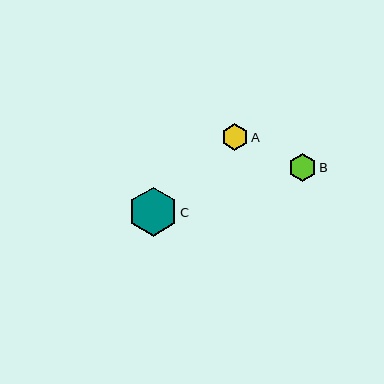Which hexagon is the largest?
Hexagon C is the largest with a size of approximately 49 pixels.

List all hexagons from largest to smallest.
From largest to smallest: C, B, A.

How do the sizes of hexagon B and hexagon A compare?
Hexagon B and hexagon A are approximately the same size.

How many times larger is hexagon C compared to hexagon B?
Hexagon C is approximately 1.8 times the size of hexagon B.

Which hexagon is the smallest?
Hexagon A is the smallest with a size of approximately 27 pixels.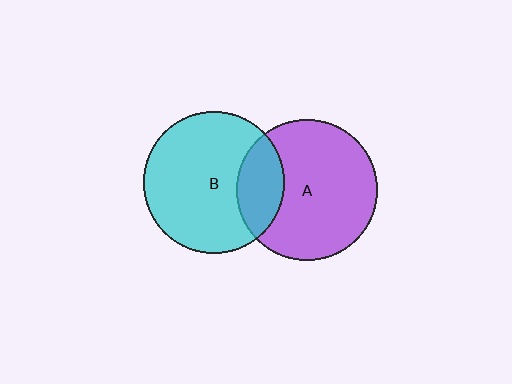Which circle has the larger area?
Circle B (cyan).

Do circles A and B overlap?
Yes.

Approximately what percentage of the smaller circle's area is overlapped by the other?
Approximately 25%.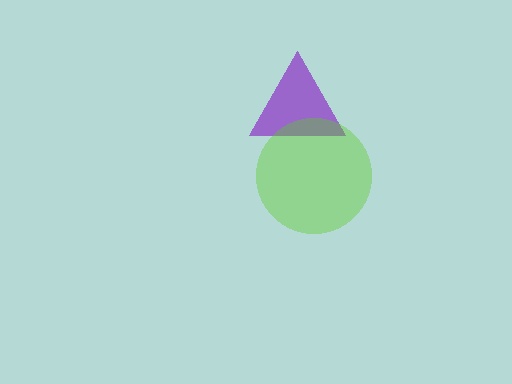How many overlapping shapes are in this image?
There are 2 overlapping shapes in the image.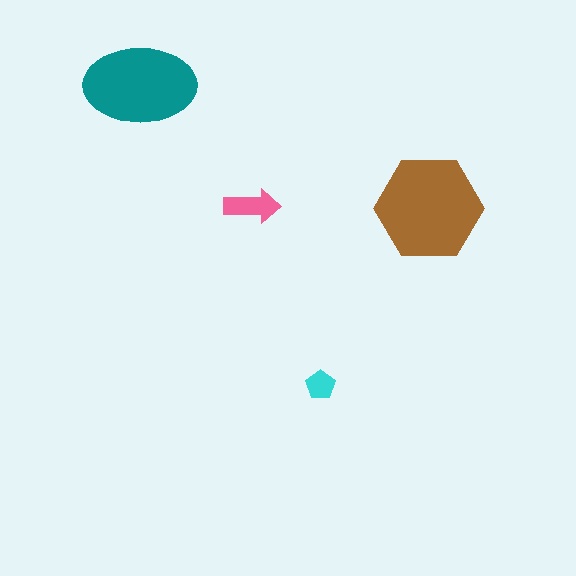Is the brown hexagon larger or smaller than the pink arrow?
Larger.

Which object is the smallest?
The cyan pentagon.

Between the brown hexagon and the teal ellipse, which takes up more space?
The brown hexagon.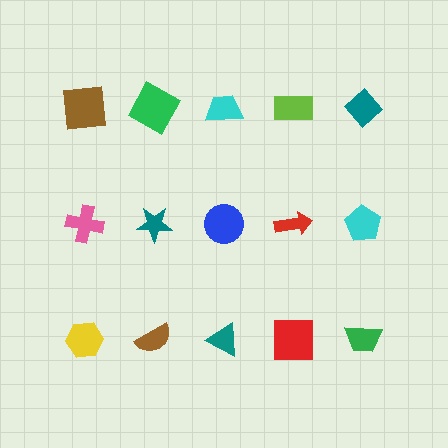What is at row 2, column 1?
A pink cross.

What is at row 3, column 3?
A teal triangle.